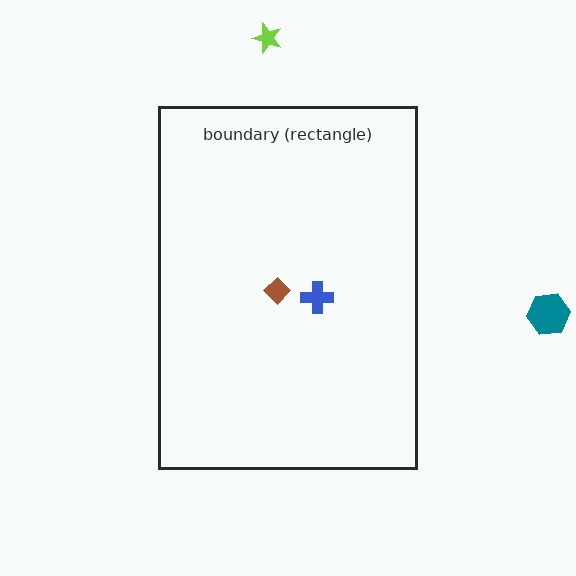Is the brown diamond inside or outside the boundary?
Inside.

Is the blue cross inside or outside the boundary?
Inside.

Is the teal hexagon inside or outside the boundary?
Outside.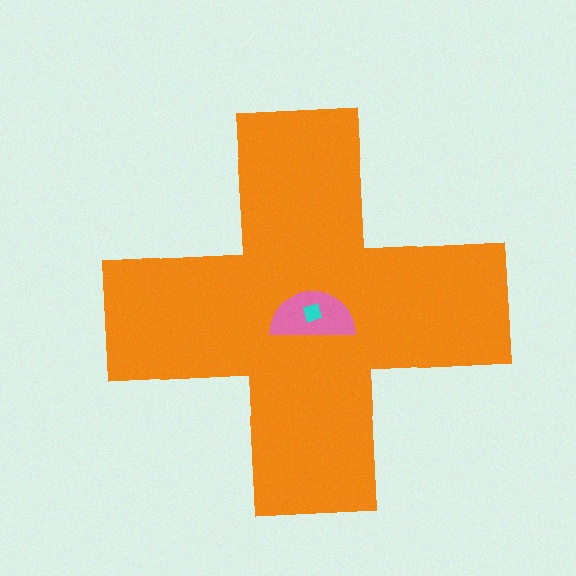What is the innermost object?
The cyan diamond.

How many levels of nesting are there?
3.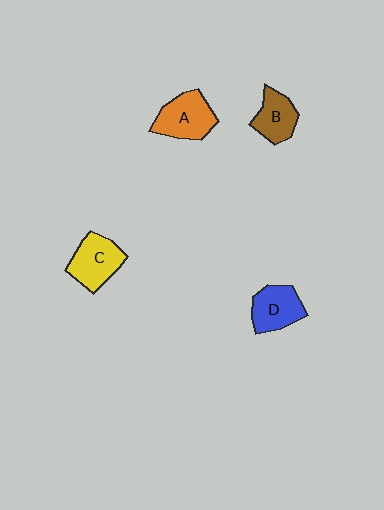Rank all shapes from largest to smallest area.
From largest to smallest: A (orange), C (yellow), D (blue), B (brown).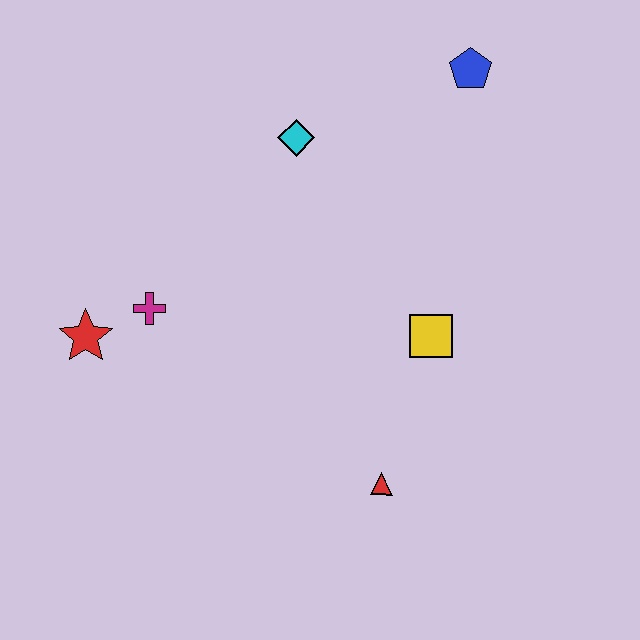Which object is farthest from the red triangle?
The blue pentagon is farthest from the red triangle.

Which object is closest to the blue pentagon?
The cyan diamond is closest to the blue pentagon.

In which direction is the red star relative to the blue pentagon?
The red star is to the left of the blue pentagon.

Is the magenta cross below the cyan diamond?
Yes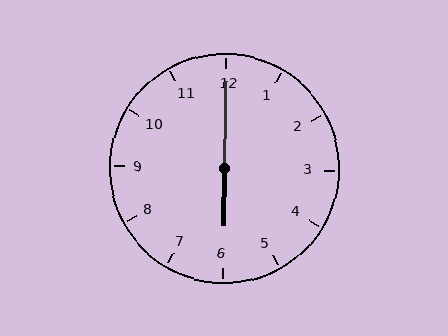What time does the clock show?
6:00.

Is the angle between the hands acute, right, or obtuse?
It is obtuse.